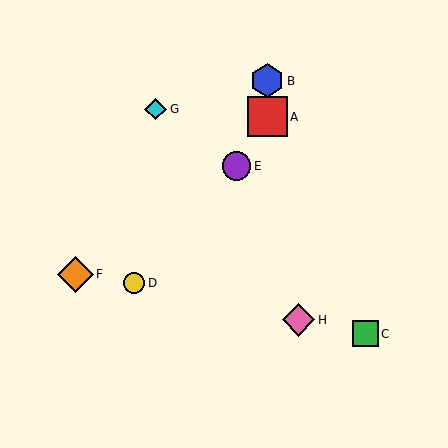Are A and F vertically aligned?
No, A is at x≈267 and F is at x≈75.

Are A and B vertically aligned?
Yes, both are at x≈267.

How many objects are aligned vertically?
2 objects (A, B) are aligned vertically.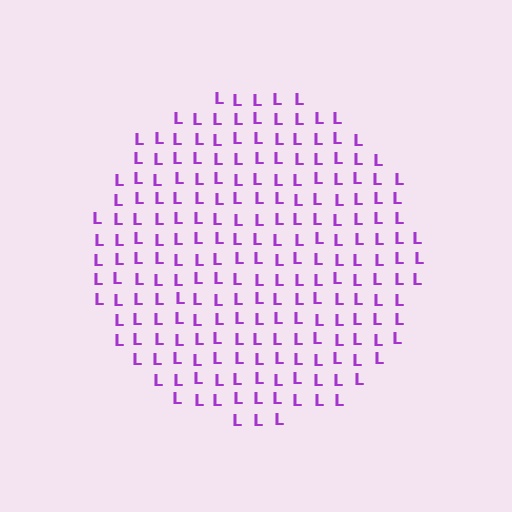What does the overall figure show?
The overall figure shows a circle.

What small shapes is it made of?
It is made of small letter L's.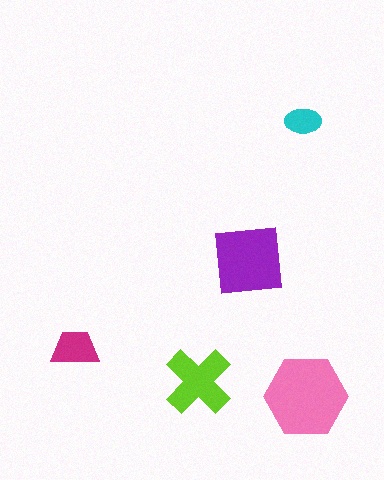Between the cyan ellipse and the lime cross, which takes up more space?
The lime cross.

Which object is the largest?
The pink hexagon.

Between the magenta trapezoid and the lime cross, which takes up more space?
The lime cross.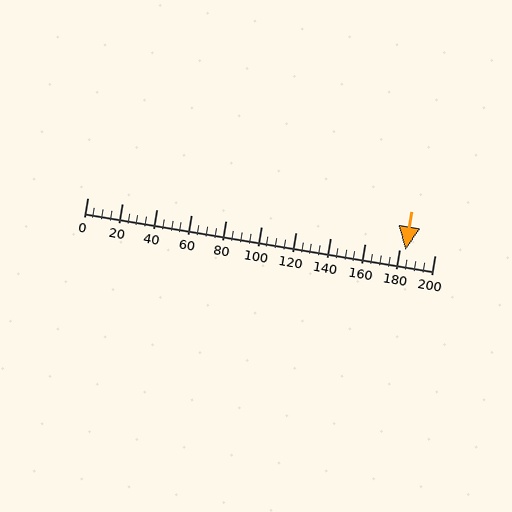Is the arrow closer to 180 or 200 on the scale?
The arrow is closer to 180.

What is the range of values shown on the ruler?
The ruler shows values from 0 to 200.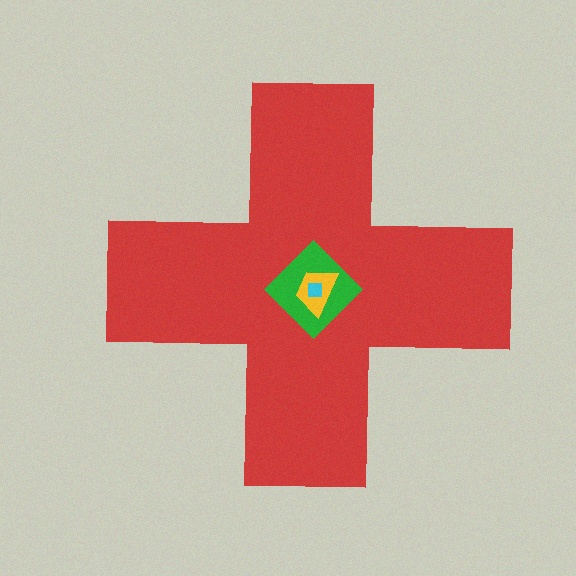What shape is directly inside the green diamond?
The yellow trapezoid.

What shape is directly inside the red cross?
The green diamond.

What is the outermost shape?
The red cross.